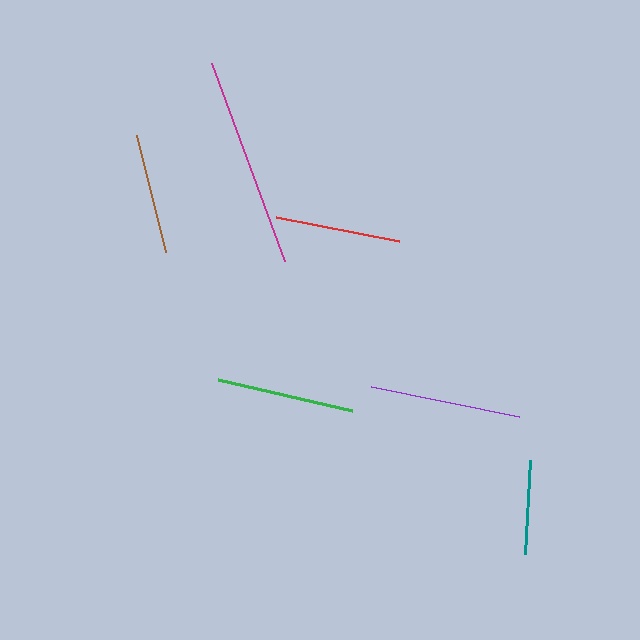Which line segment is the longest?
The magenta line is the longest at approximately 211 pixels.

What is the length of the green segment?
The green segment is approximately 138 pixels long.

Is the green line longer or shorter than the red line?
The green line is longer than the red line.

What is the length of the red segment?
The red segment is approximately 125 pixels long.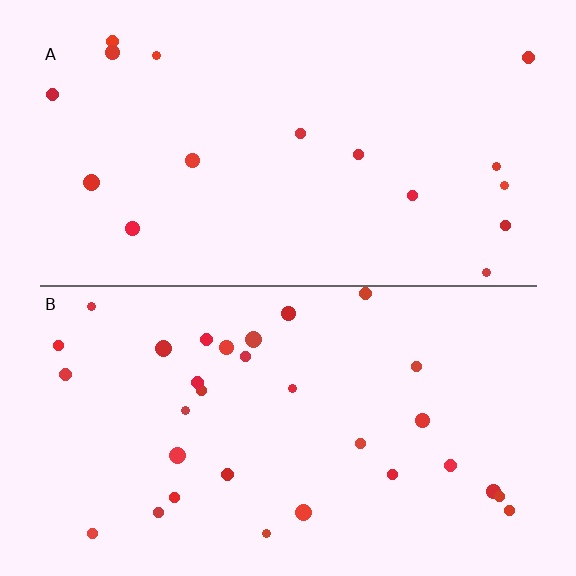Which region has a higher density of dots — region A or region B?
B (the bottom).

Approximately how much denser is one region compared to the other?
Approximately 1.9× — region B over region A.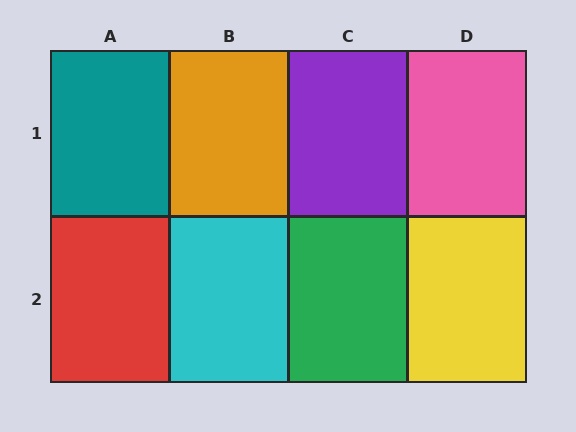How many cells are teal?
1 cell is teal.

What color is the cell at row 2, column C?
Green.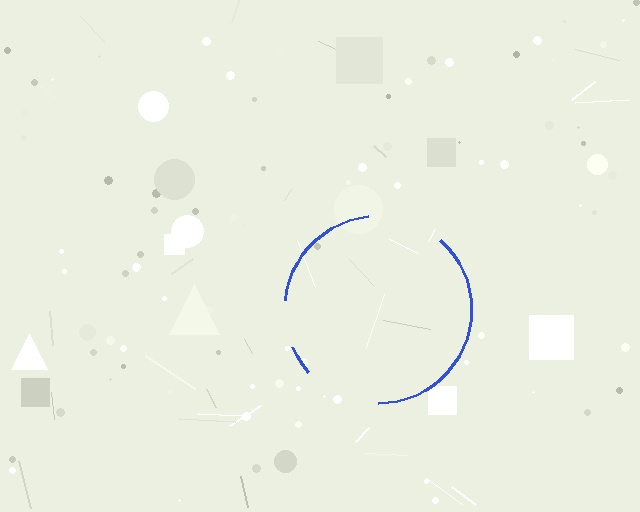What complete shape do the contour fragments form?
The contour fragments form a circle.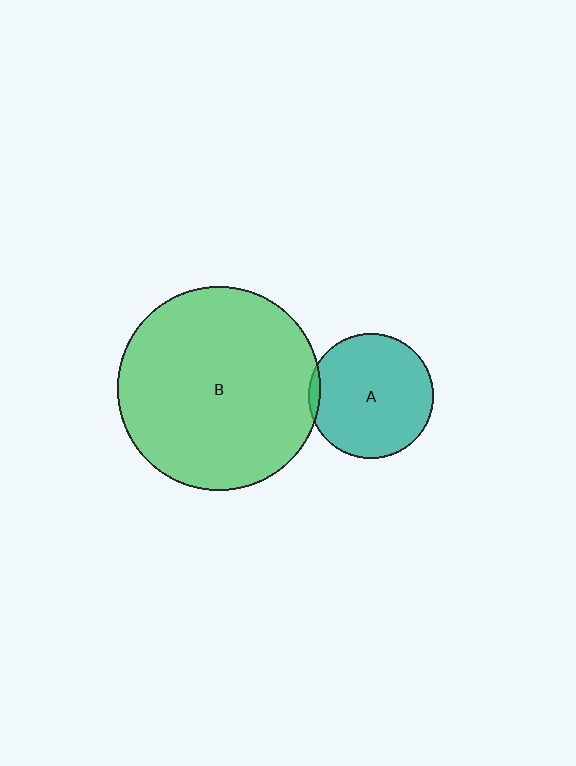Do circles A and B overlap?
Yes.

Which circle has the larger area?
Circle B (green).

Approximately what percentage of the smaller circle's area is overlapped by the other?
Approximately 5%.